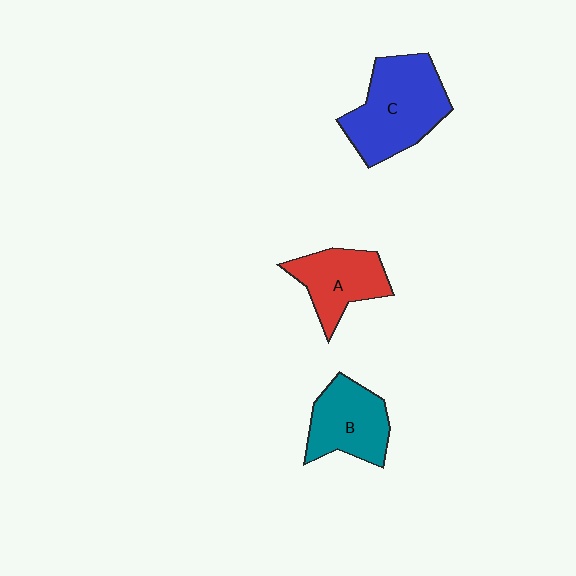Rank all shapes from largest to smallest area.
From largest to smallest: C (blue), B (teal), A (red).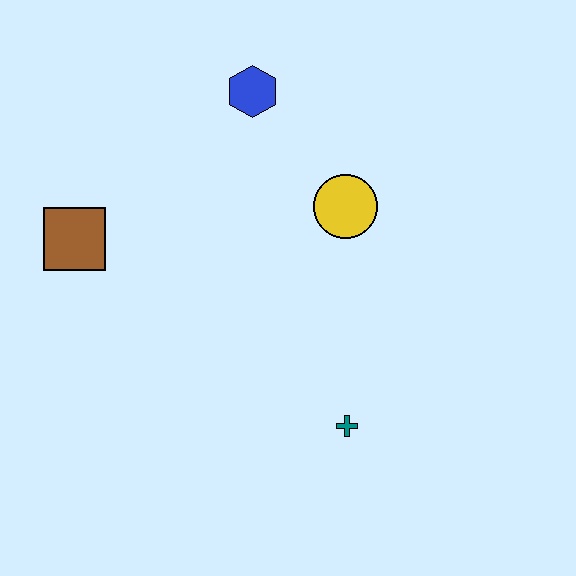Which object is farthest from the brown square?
The teal cross is farthest from the brown square.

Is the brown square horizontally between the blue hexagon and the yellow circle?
No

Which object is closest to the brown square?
The blue hexagon is closest to the brown square.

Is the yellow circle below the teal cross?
No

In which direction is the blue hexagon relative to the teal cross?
The blue hexagon is above the teal cross.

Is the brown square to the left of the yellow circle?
Yes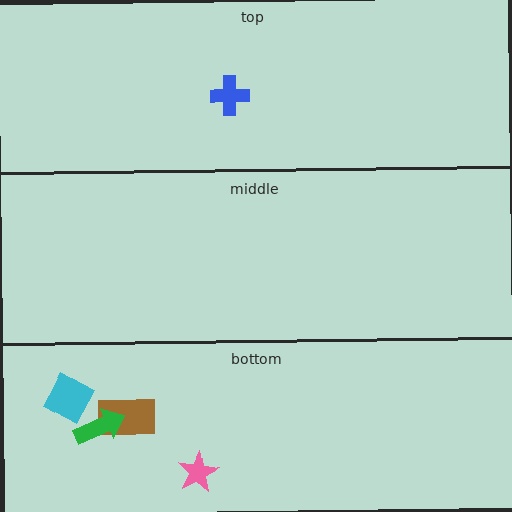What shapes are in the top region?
The blue cross.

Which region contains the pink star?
The bottom region.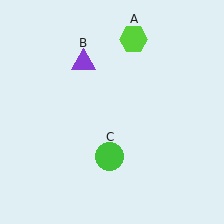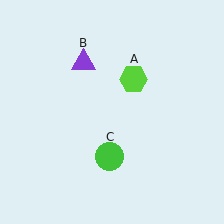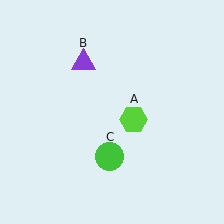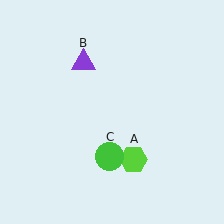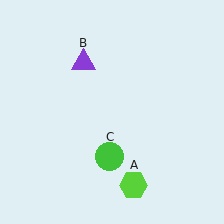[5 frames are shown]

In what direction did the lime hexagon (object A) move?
The lime hexagon (object A) moved down.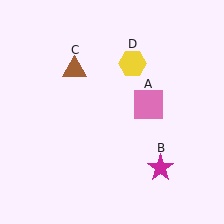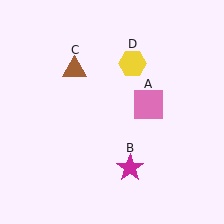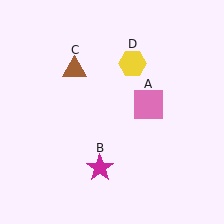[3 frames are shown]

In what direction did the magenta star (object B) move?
The magenta star (object B) moved left.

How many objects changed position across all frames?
1 object changed position: magenta star (object B).